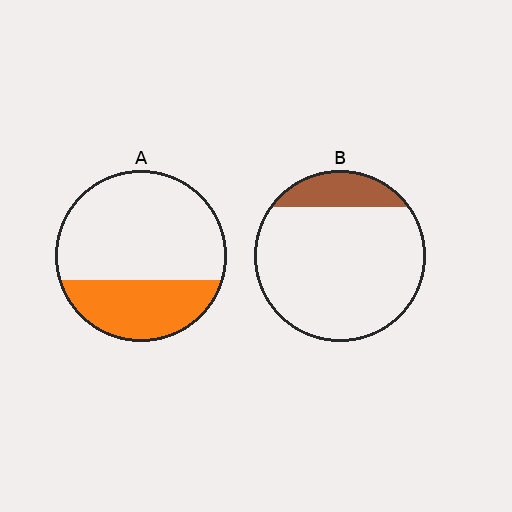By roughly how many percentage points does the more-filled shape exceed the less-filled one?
By roughly 15 percentage points (A over B).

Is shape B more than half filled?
No.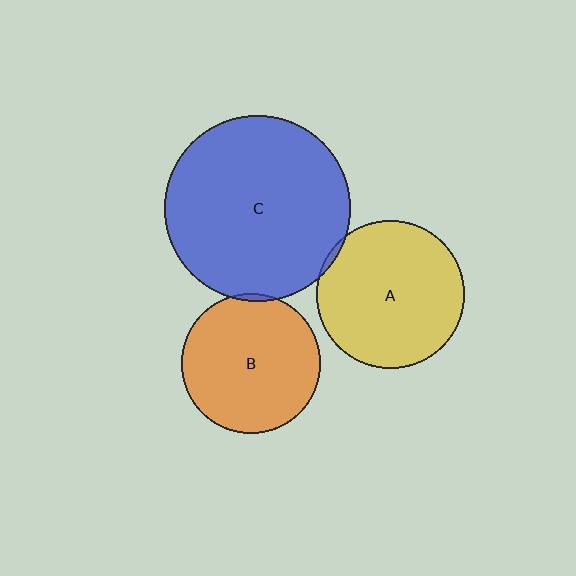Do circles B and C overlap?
Yes.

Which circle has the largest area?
Circle C (blue).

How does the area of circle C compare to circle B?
Approximately 1.8 times.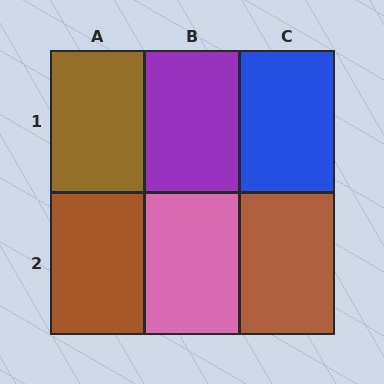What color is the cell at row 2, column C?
Brown.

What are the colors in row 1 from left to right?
Brown, purple, blue.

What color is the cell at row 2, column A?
Brown.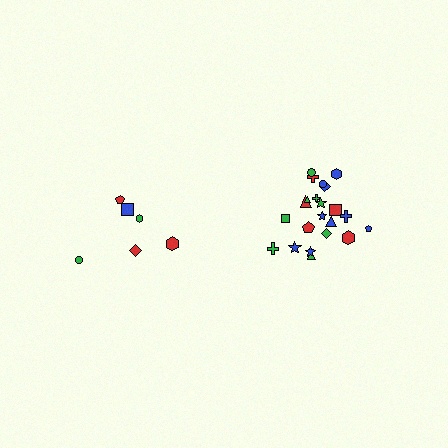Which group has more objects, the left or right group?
The right group.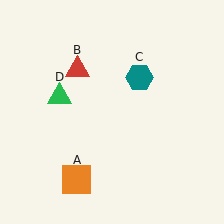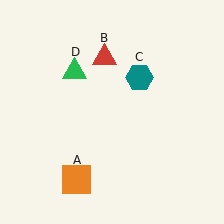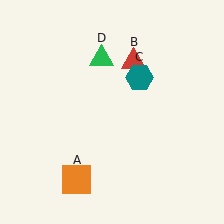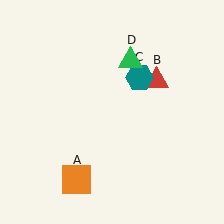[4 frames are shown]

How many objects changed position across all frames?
2 objects changed position: red triangle (object B), green triangle (object D).